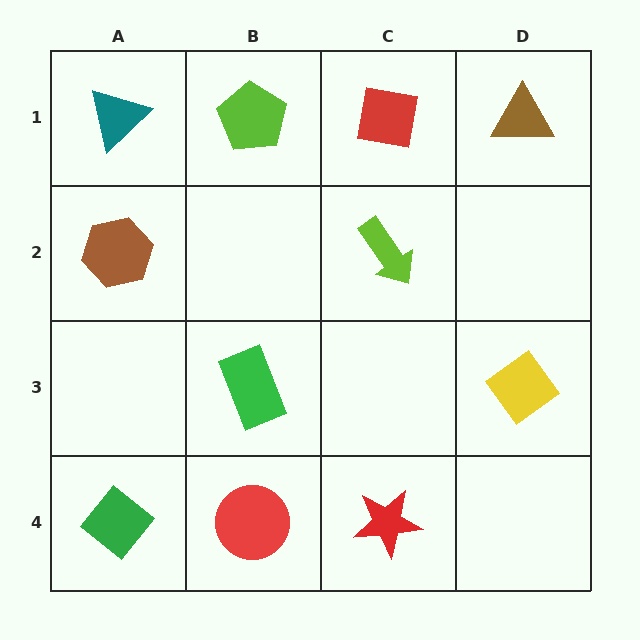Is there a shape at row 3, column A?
No, that cell is empty.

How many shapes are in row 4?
3 shapes.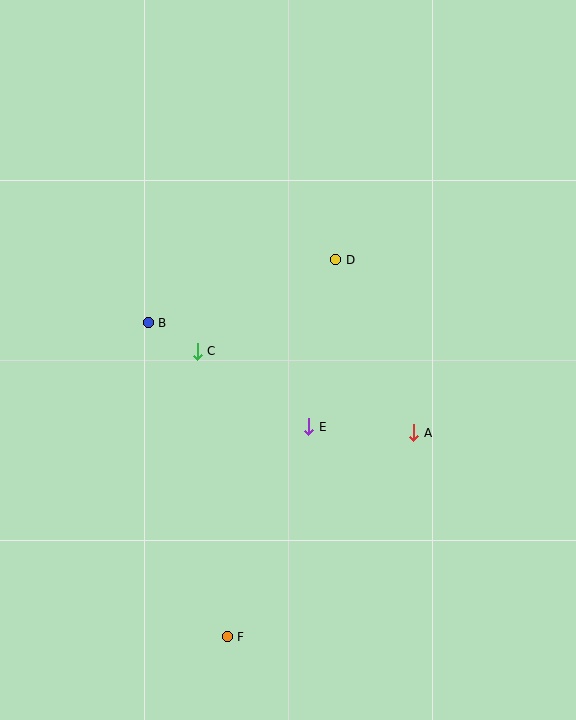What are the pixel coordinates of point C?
Point C is at (197, 351).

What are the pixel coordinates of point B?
Point B is at (148, 323).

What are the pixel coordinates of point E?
Point E is at (309, 427).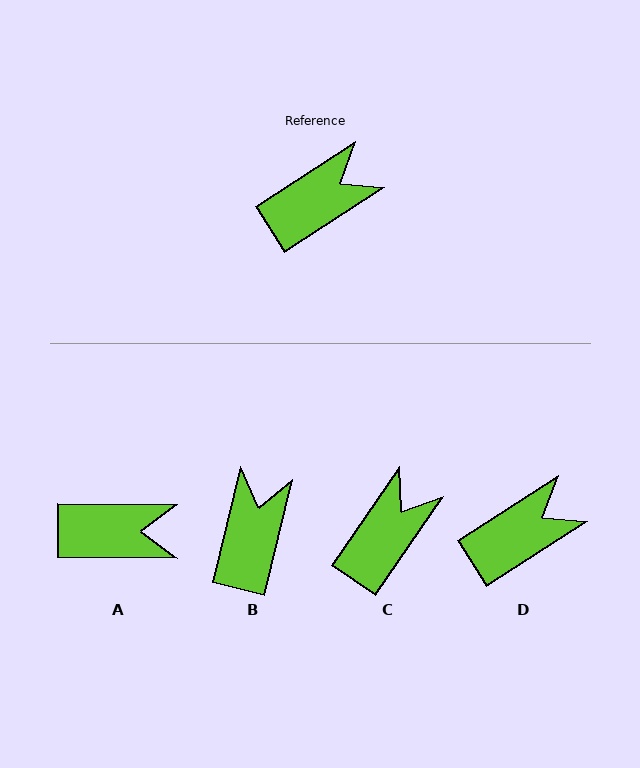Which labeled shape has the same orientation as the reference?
D.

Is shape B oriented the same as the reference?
No, it is off by about 43 degrees.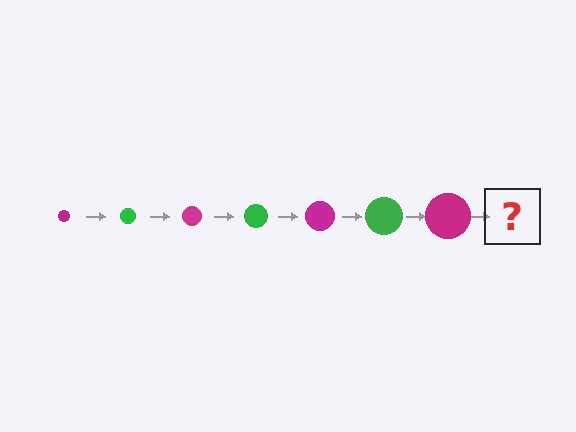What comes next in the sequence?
The next element should be a green circle, larger than the previous one.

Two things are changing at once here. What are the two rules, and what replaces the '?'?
The two rules are that the circle grows larger each step and the color cycles through magenta and green. The '?' should be a green circle, larger than the previous one.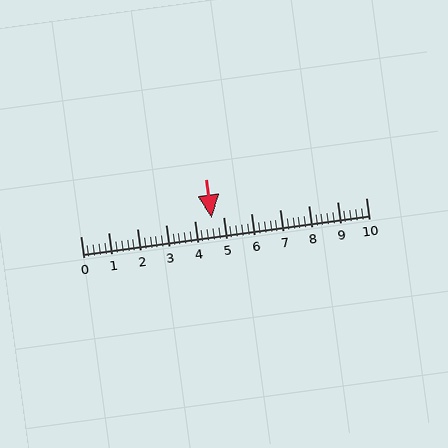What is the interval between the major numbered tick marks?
The major tick marks are spaced 1 units apart.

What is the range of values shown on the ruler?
The ruler shows values from 0 to 10.